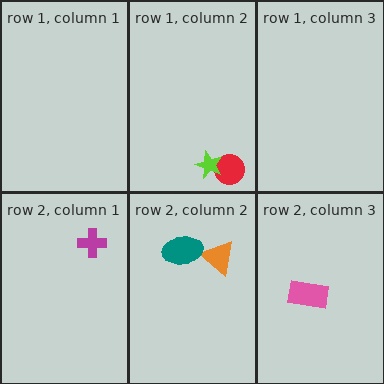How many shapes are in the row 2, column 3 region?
1.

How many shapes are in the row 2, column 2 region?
2.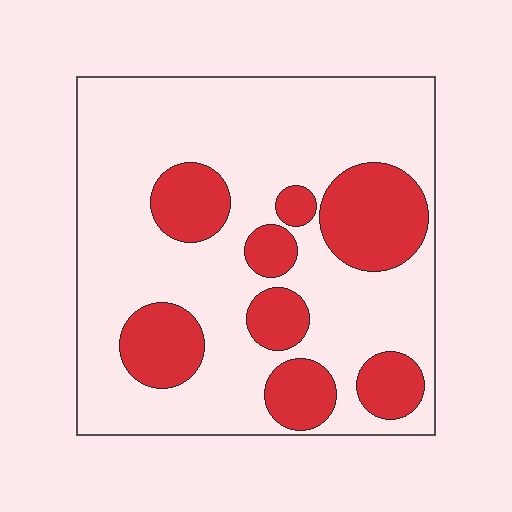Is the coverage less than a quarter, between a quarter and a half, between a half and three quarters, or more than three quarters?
Between a quarter and a half.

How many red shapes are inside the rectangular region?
8.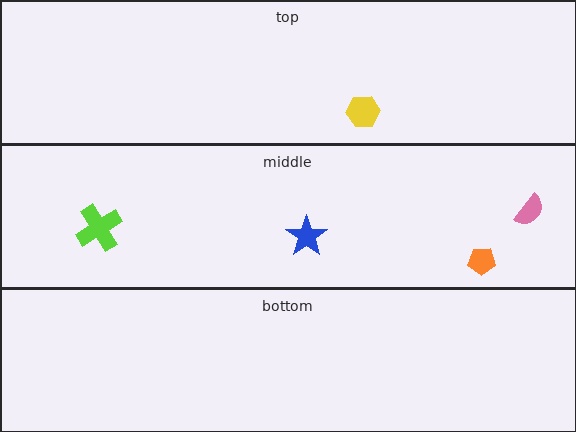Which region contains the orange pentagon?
The middle region.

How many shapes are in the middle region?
4.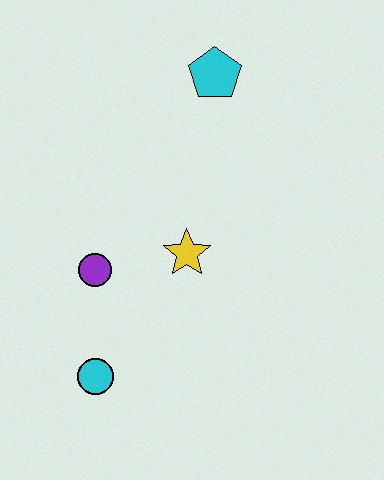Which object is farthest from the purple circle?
The cyan pentagon is farthest from the purple circle.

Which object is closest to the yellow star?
The purple circle is closest to the yellow star.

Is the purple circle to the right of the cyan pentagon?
No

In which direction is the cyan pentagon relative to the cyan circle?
The cyan pentagon is above the cyan circle.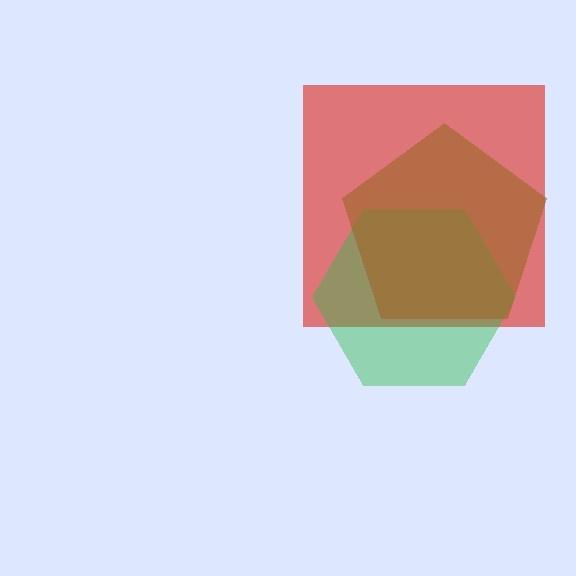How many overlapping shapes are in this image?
There are 3 overlapping shapes in the image.